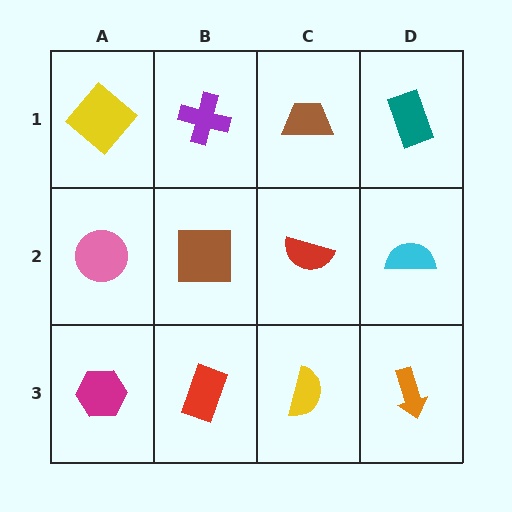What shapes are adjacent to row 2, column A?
A yellow diamond (row 1, column A), a magenta hexagon (row 3, column A), a brown square (row 2, column B).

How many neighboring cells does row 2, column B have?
4.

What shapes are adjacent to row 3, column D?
A cyan semicircle (row 2, column D), a yellow semicircle (row 3, column C).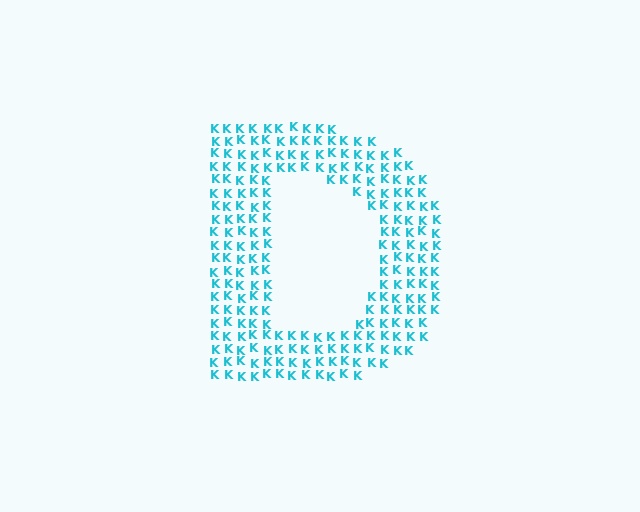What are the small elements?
The small elements are letter K's.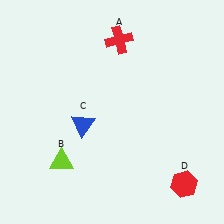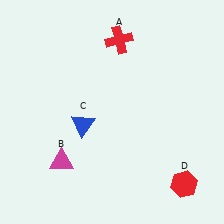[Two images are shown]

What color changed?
The triangle (B) changed from lime in Image 1 to magenta in Image 2.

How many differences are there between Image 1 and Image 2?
There is 1 difference between the two images.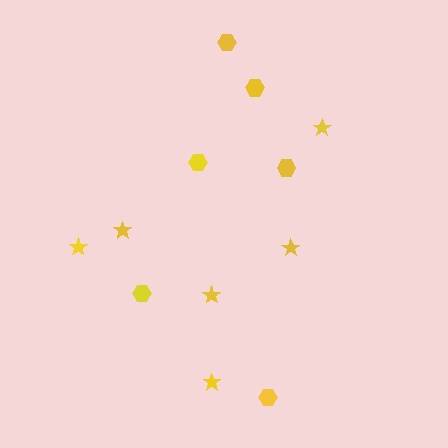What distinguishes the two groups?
There are 2 groups: one group of stars (6) and one group of hexagons (6).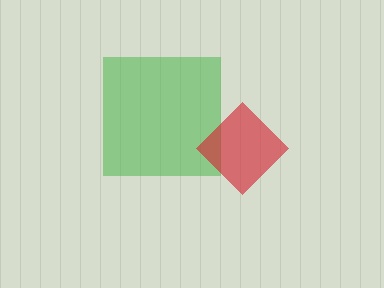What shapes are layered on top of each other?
The layered shapes are: a green square, a red diamond.